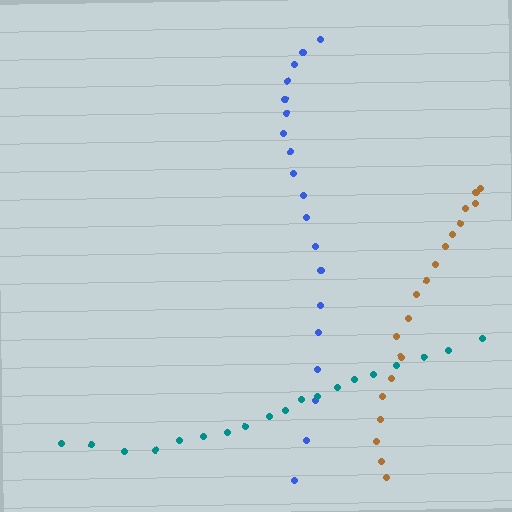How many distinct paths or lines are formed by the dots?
There are 3 distinct paths.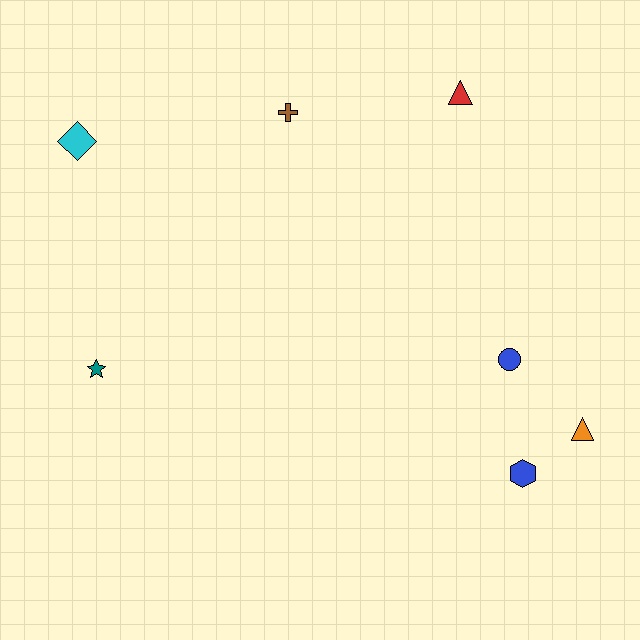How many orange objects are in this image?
There is 1 orange object.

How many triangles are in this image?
There are 2 triangles.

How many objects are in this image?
There are 7 objects.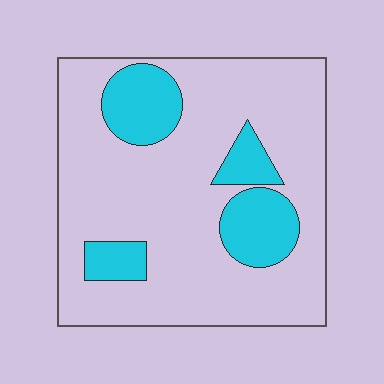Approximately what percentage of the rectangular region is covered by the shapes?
Approximately 20%.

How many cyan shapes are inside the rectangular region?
4.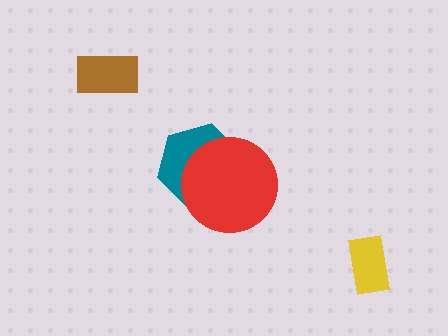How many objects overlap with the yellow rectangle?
0 objects overlap with the yellow rectangle.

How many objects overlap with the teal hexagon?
1 object overlaps with the teal hexagon.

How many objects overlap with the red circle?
1 object overlaps with the red circle.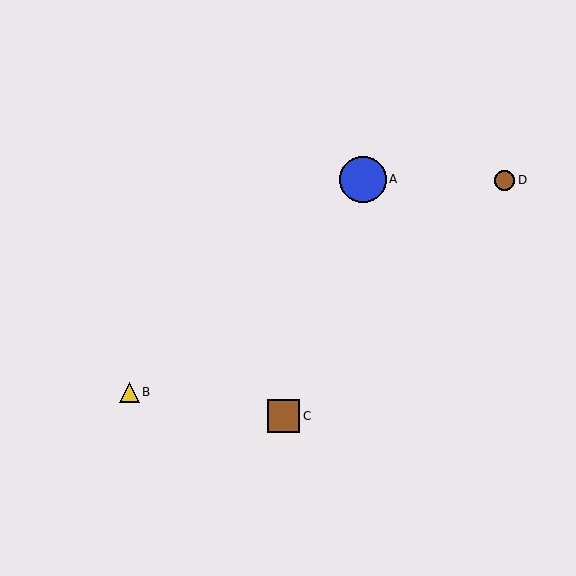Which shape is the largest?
The blue circle (labeled A) is the largest.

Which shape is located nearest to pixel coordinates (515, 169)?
The brown circle (labeled D) at (505, 180) is nearest to that location.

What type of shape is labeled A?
Shape A is a blue circle.